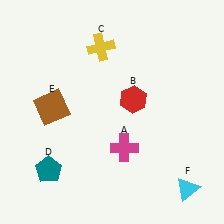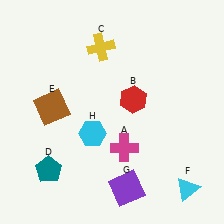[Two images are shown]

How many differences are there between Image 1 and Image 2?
There are 2 differences between the two images.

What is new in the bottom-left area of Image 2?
A cyan hexagon (H) was added in the bottom-left area of Image 2.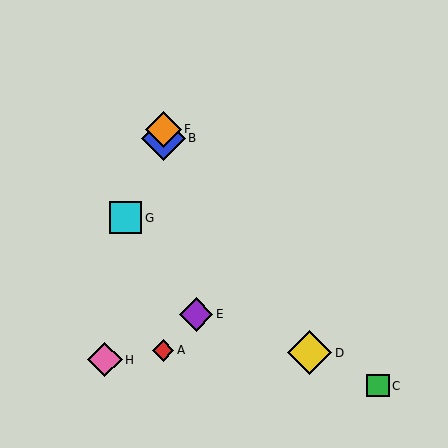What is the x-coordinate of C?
Object C is at x≈378.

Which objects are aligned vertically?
Objects A, B, F are aligned vertically.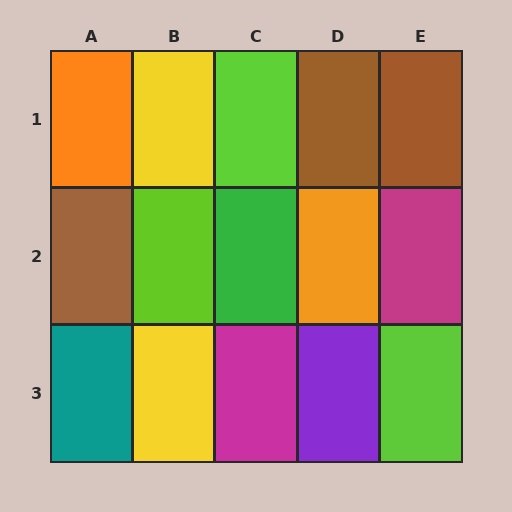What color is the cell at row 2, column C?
Green.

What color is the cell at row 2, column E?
Magenta.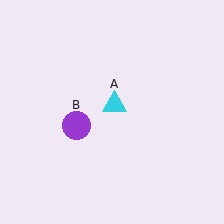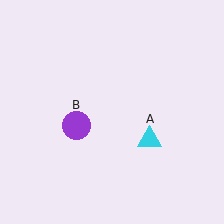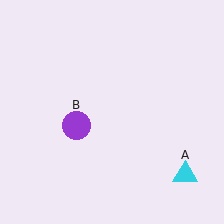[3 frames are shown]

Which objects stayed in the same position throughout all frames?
Purple circle (object B) remained stationary.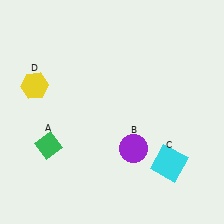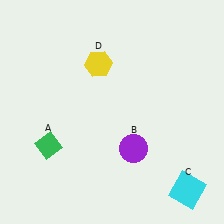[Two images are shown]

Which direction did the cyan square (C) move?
The cyan square (C) moved down.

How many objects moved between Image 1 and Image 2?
2 objects moved between the two images.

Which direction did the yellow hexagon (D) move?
The yellow hexagon (D) moved right.